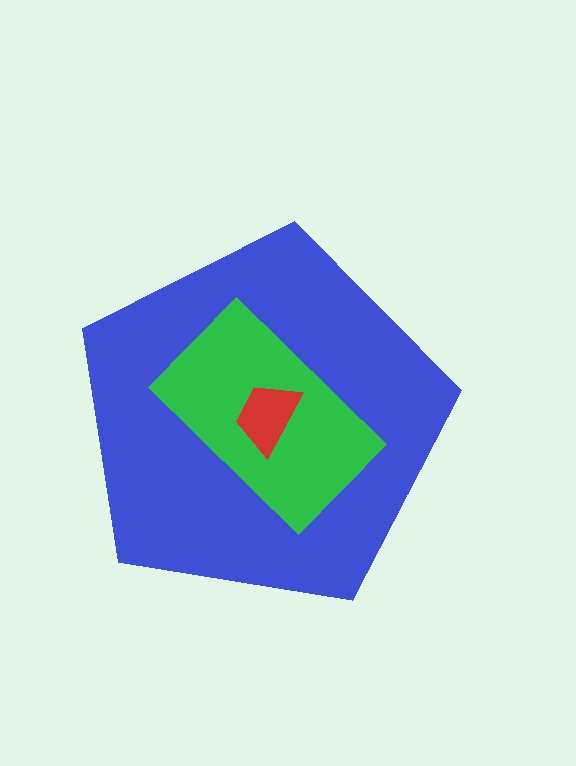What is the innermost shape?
The red trapezoid.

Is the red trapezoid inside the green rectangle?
Yes.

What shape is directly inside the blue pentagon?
The green rectangle.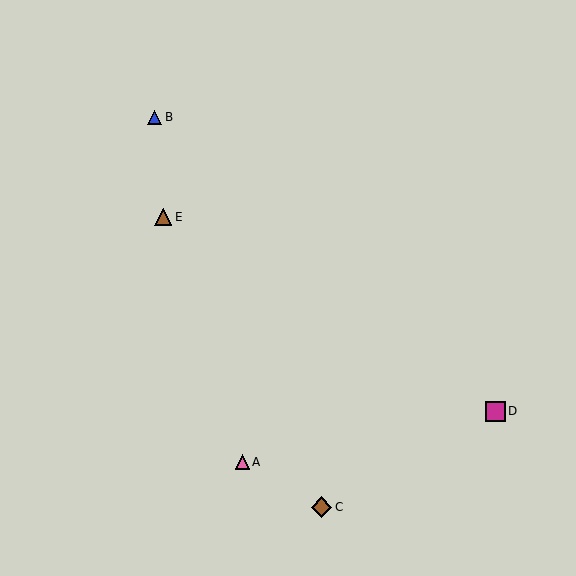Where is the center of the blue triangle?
The center of the blue triangle is at (155, 117).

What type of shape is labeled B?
Shape B is a blue triangle.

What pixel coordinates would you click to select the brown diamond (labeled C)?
Click at (322, 507) to select the brown diamond C.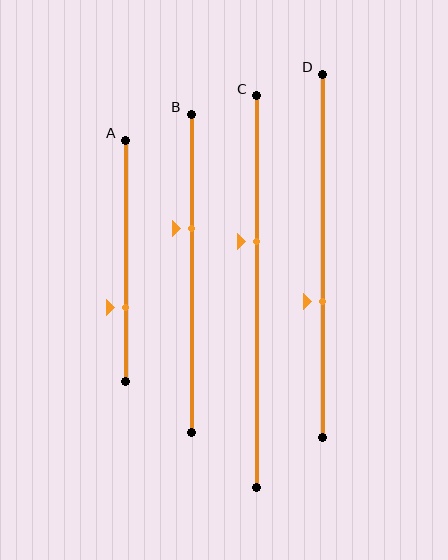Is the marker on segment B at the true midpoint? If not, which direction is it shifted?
No, the marker on segment B is shifted upward by about 14% of the segment length.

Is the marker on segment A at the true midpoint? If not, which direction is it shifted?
No, the marker on segment A is shifted downward by about 19% of the segment length.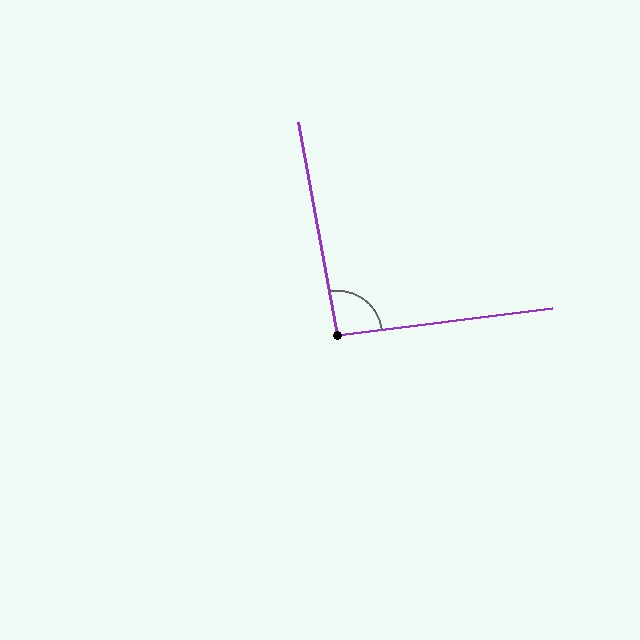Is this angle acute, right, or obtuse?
It is approximately a right angle.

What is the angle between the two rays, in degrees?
Approximately 93 degrees.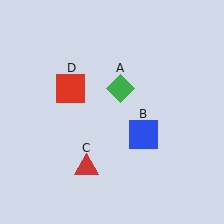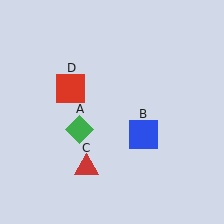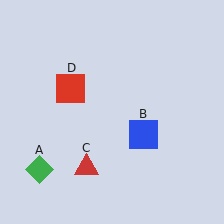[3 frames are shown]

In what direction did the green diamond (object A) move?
The green diamond (object A) moved down and to the left.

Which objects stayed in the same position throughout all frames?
Blue square (object B) and red triangle (object C) and red square (object D) remained stationary.